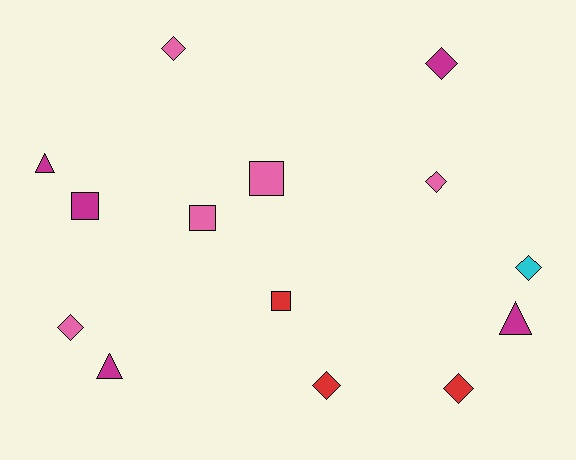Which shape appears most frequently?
Diamond, with 7 objects.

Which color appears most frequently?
Magenta, with 5 objects.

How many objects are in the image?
There are 14 objects.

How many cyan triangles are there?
There are no cyan triangles.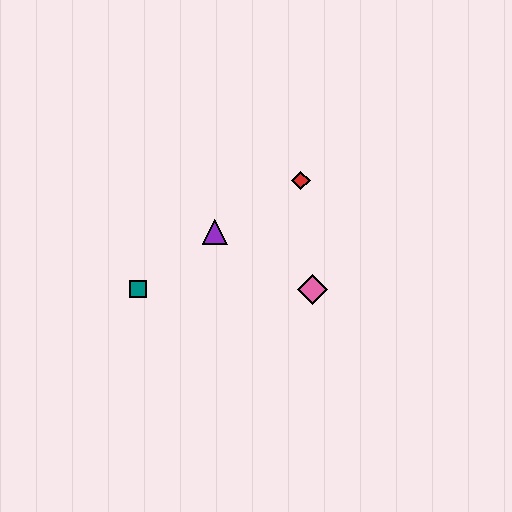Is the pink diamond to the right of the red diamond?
Yes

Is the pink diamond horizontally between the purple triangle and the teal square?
No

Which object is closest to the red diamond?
The purple triangle is closest to the red diamond.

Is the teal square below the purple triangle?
Yes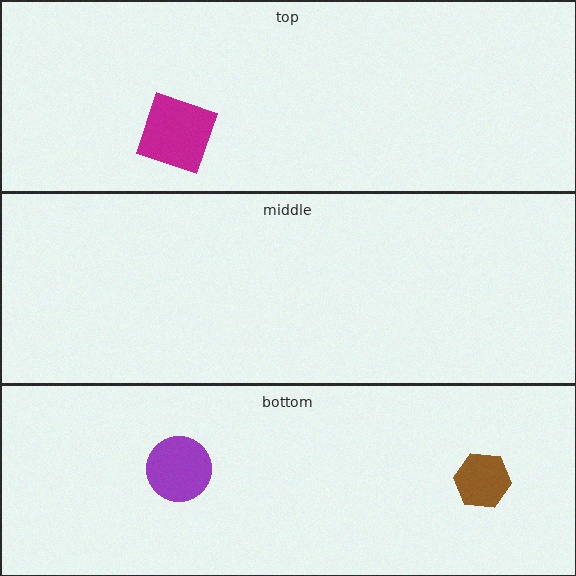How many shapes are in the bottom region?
2.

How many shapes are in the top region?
1.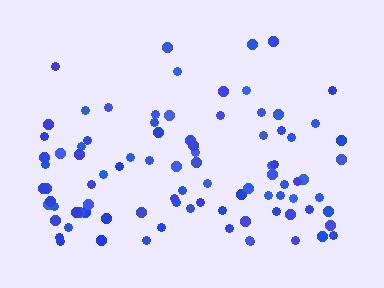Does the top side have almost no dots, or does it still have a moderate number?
Still a moderate number, just noticeably fewer than the bottom.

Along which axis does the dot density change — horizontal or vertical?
Vertical.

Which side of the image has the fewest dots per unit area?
The top.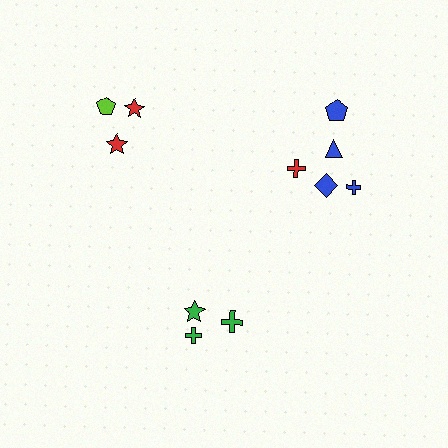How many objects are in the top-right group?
There are 5 objects.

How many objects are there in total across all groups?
There are 11 objects.